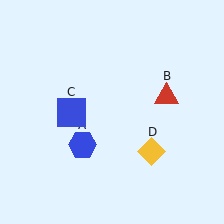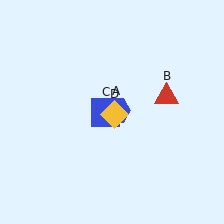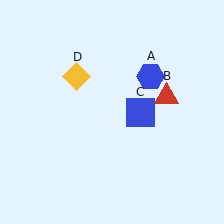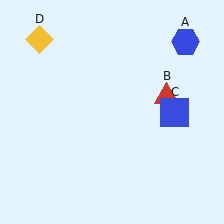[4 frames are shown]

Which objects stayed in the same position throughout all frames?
Red triangle (object B) remained stationary.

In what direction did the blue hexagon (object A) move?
The blue hexagon (object A) moved up and to the right.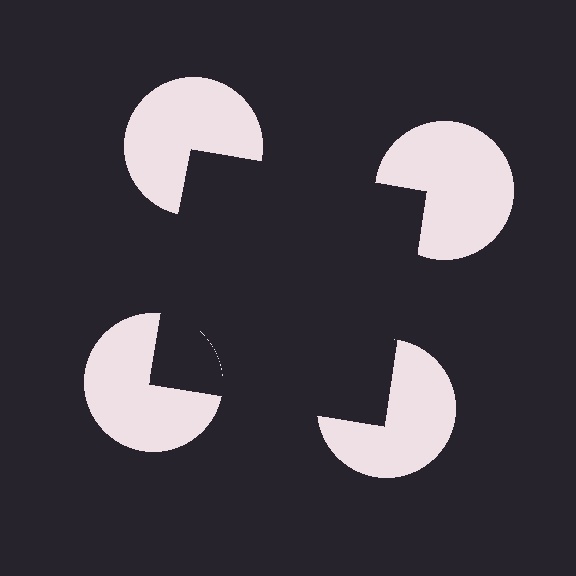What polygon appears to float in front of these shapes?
An illusory square — its edges are inferred from the aligned wedge cuts in the pac-man discs, not physically drawn.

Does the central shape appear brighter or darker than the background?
It typically appears slightly darker than the background, even though no actual brightness change is drawn.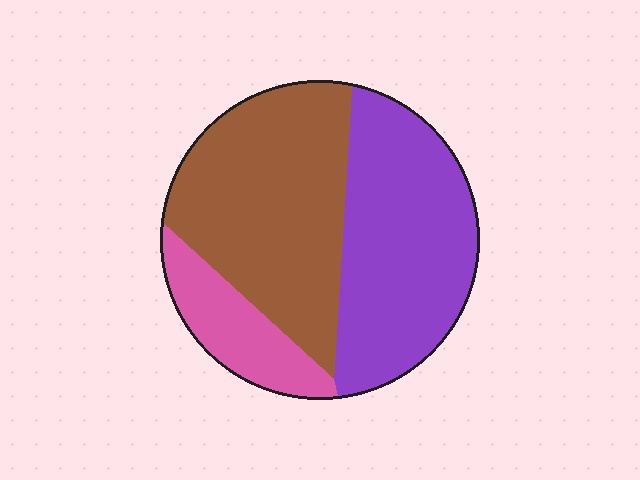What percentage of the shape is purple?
Purple takes up about two fifths (2/5) of the shape.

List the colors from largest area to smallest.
From largest to smallest: brown, purple, pink.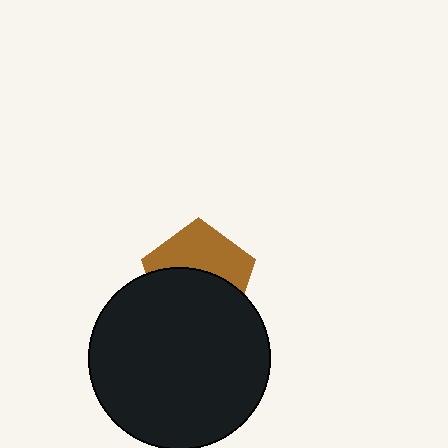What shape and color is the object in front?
The object in front is a black circle.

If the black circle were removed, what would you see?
You would see the complete brown pentagon.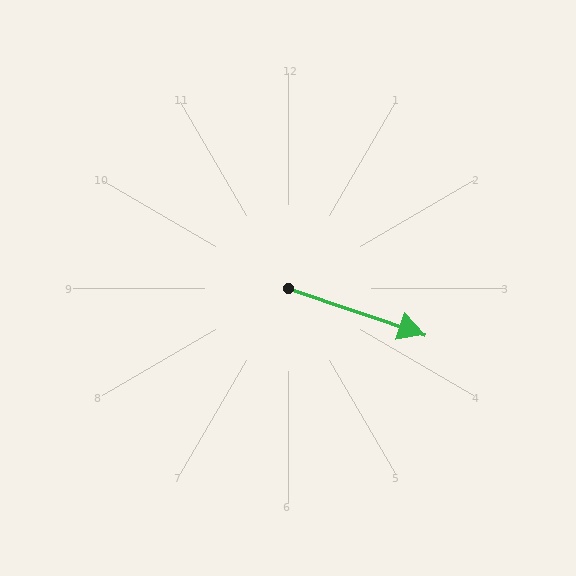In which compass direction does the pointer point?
East.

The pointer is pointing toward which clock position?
Roughly 4 o'clock.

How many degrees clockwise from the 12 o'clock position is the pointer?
Approximately 109 degrees.